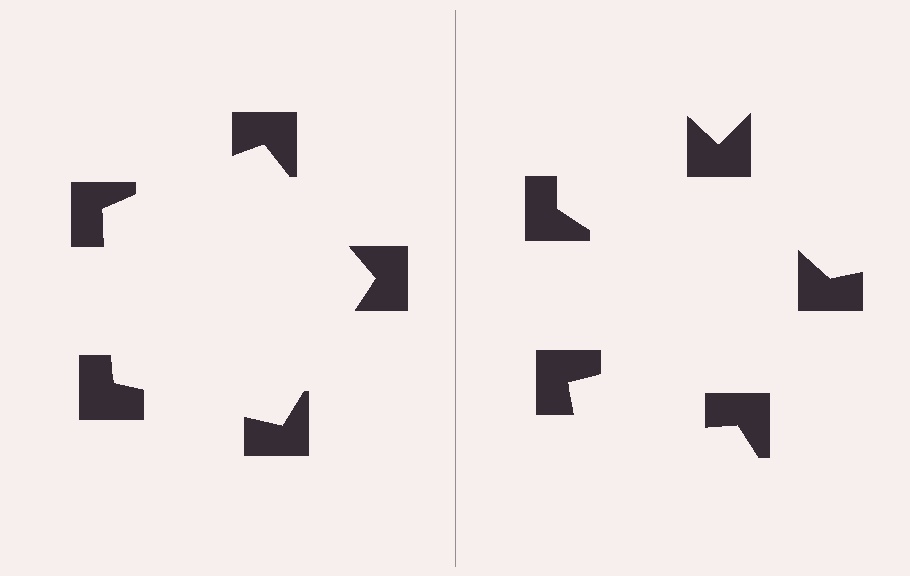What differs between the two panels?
The notched squares are positioned identically on both sides; only the wedge orientations differ. On the left they align to a pentagon; on the right they are misaligned.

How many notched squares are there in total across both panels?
10 — 5 on each side.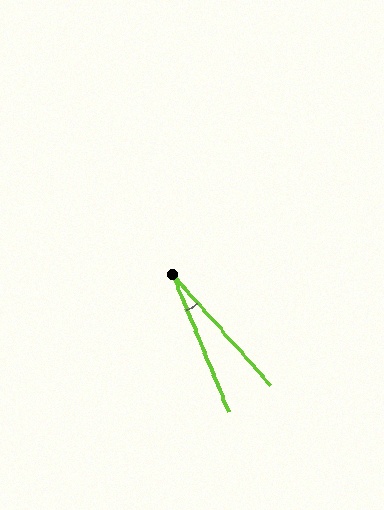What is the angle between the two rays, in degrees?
Approximately 20 degrees.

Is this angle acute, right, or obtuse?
It is acute.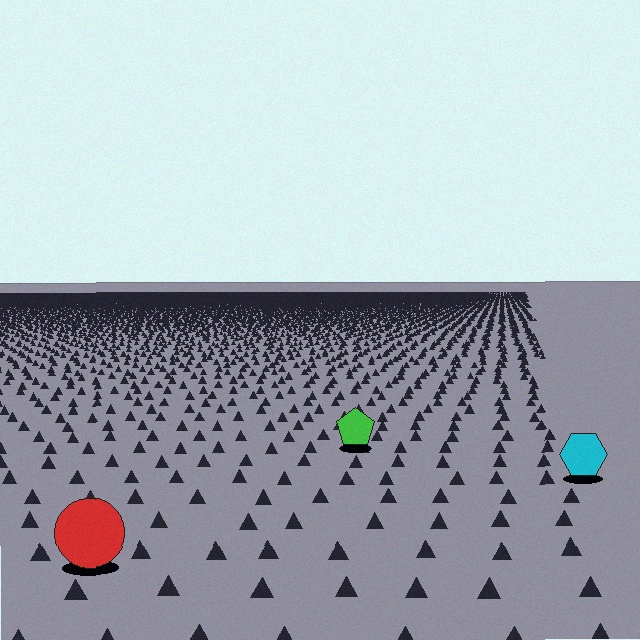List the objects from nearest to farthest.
From nearest to farthest: the red circle, the cyan hexagon, the green pentagon.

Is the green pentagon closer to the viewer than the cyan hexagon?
No. The cyan hexagon is closer — you can tell from the texture gradient: the ground texture is coarser near it.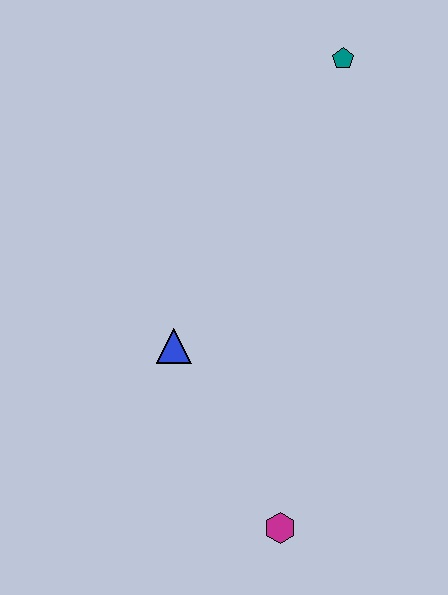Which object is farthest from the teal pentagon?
The magenta hexagon is farthest from the teal pentagon.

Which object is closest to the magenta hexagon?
The blue triangle is closest to the magenta hexagon.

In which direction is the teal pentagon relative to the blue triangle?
The teal pentagon is above the blue triangle.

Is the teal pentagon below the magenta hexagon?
No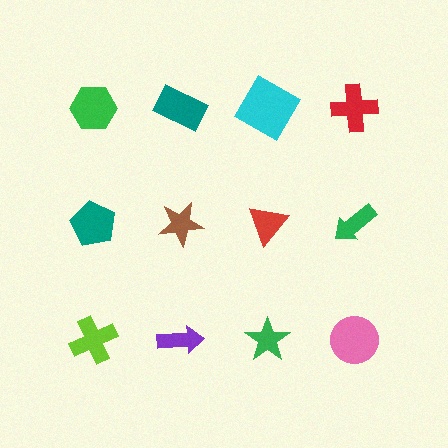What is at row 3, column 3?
A green star.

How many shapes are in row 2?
4 shapes.